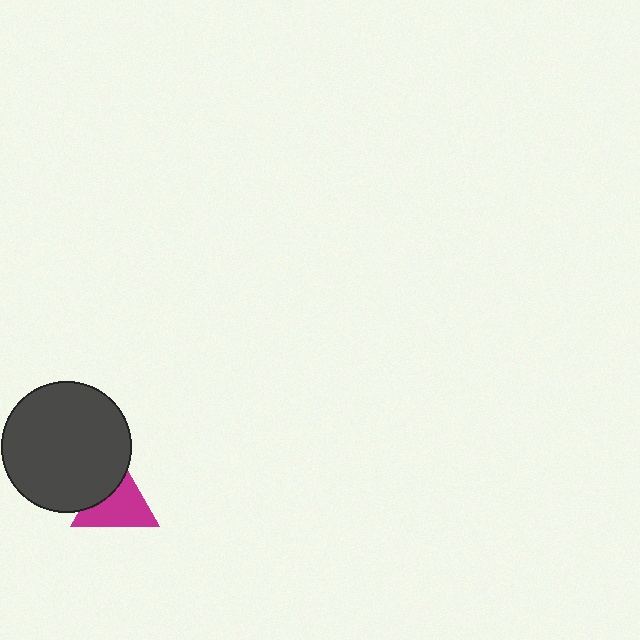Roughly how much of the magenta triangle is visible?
Most of it is visible (roughly 68%).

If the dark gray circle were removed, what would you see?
You would see the complete magenta triangle.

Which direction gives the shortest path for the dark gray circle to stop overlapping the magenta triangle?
Moving toward the upper-left gives the shortest separation.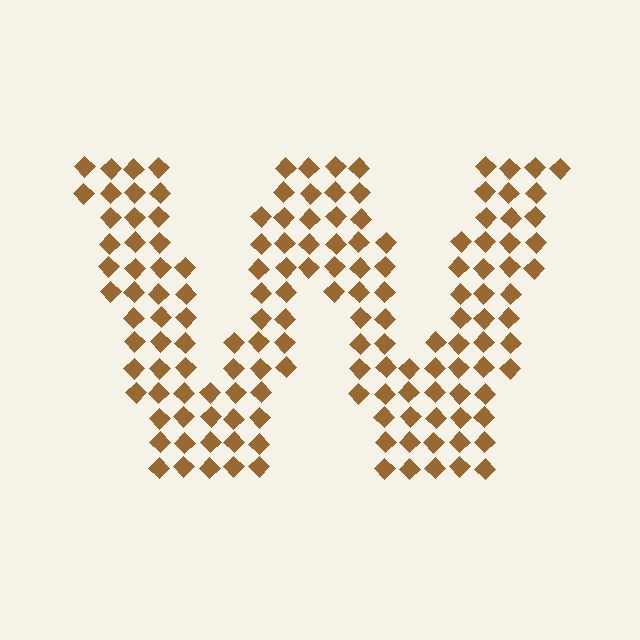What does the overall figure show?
The overall figure shows the letter W.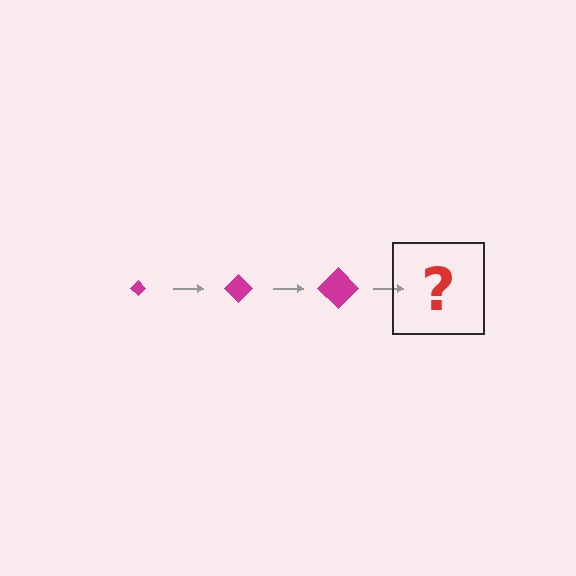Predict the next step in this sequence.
The next step is a magenta diamond, larger than the previous one.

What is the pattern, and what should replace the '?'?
The pattern is that the diamond gets progressively larger each step. The '?' should be a magenta diamond, larger than the previous one.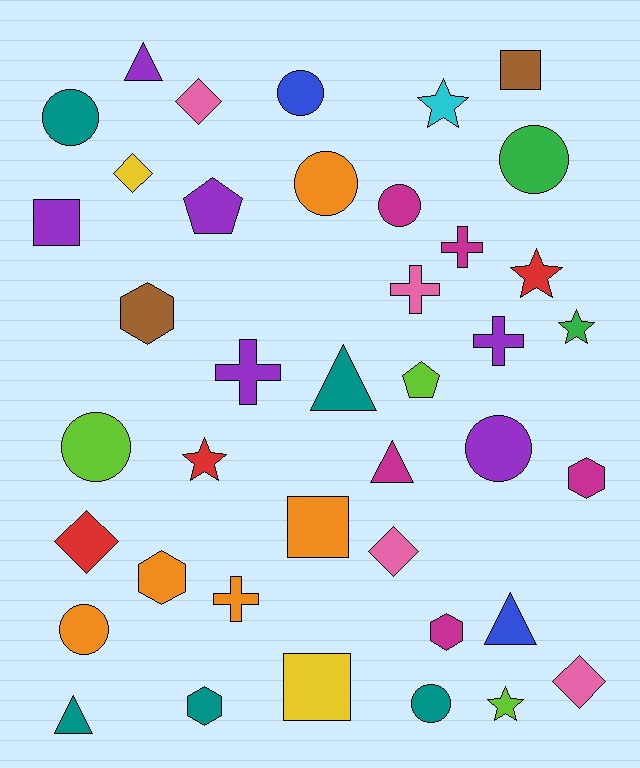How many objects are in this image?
There are 40 objects.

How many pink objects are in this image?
There are 4 pink objects.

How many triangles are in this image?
There are 5 triangles.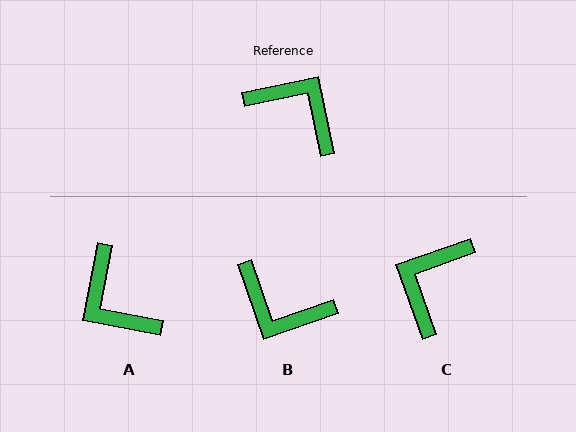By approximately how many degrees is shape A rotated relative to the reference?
Approximately 157 degrees counter-clockwise.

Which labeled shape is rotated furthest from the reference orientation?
B, about 172 degrees away.